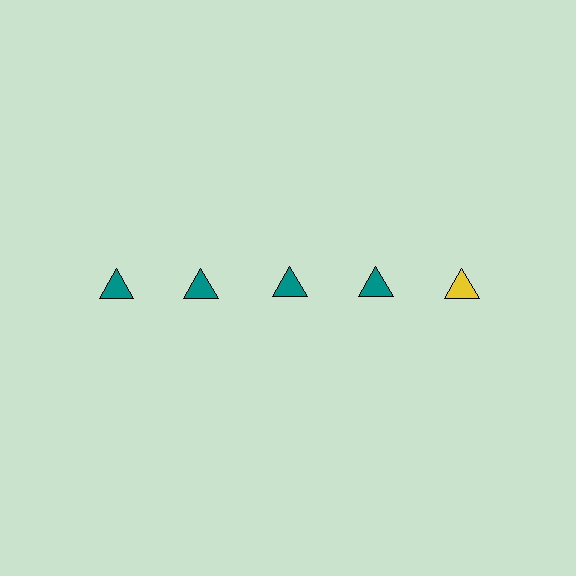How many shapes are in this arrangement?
There are 5 shapes arranged in a grid pattern.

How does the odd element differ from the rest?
It has a different color: yellow instead of teal.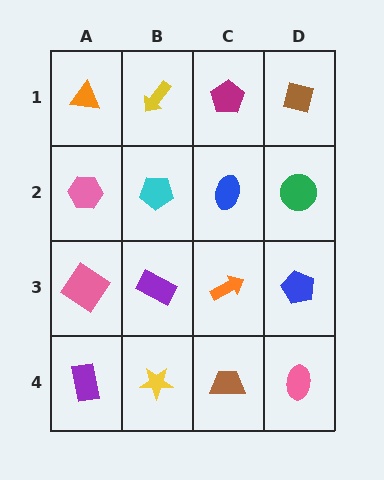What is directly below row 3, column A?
A purple rectangle.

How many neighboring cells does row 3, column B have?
4.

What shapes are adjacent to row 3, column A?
A pink hexagon (row 2, column A), a purple rectangle (row 4, column A), a purple rectangle (row 3, column B).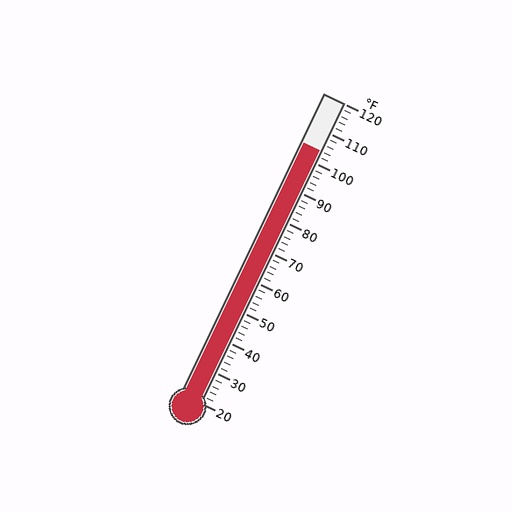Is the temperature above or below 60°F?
The temperature is above 60°F.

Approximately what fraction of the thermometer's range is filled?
The thermometer is filled to approximately 85% of its range.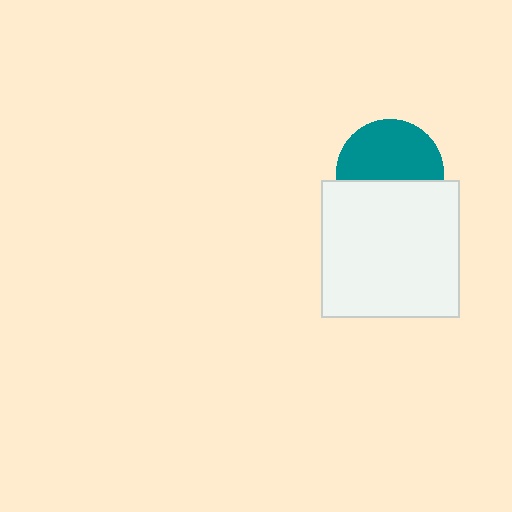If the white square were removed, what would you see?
You would see the complete teal circle.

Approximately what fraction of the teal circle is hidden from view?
Roughly 43% of the teal circle is hidden behind the white square.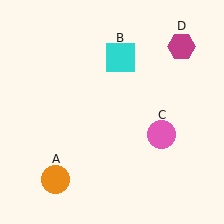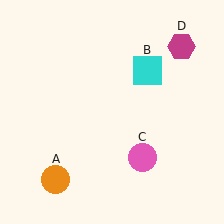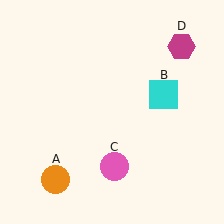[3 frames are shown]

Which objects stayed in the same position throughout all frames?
Orange circle (object A) and magenta hexagon (object D) remained stationary.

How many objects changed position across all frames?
2 objects changed position: cyan square (object B), pink circle (object C).